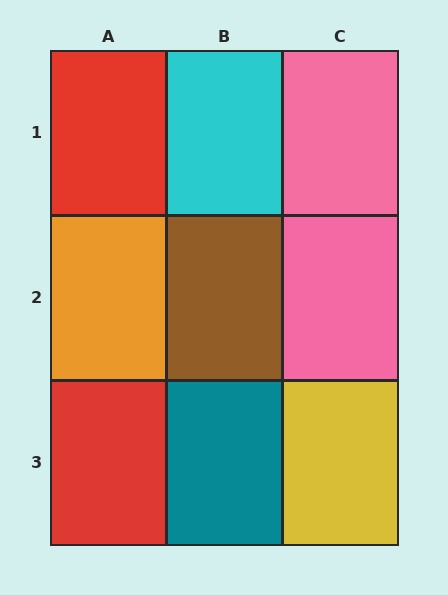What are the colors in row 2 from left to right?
Orange, brown, pink.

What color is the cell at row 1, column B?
Cyan.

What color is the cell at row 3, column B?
Teal.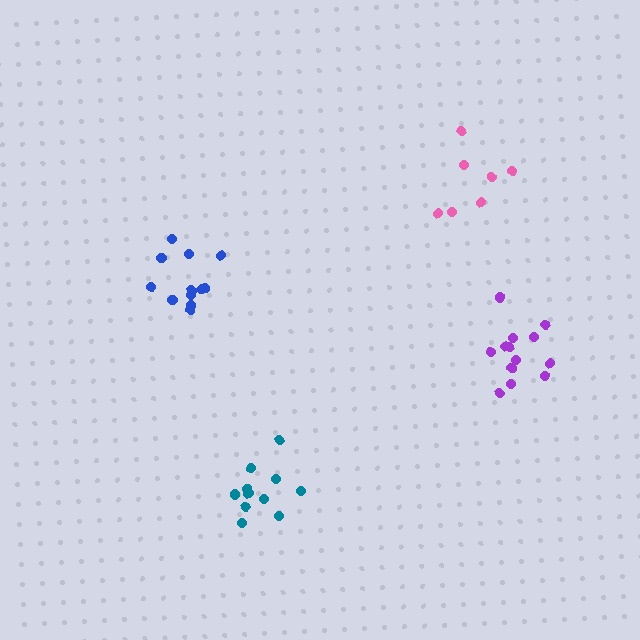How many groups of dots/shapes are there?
There are 4 groups.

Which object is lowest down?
The teal cluster is bottommost.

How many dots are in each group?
Group 1: 7 dots, Group 2: 12 dots, Group 3: 11 dots, Group 4: 13 dots (43 total).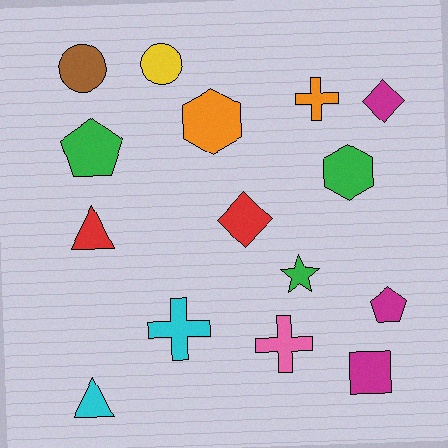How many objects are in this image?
There are 15 objects.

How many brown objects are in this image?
There is 1 brown object.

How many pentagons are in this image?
There are 2 pentagons.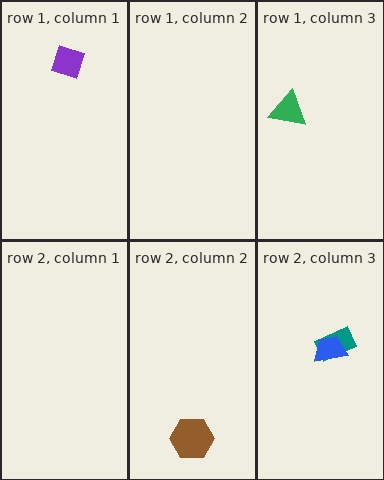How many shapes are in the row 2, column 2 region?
1.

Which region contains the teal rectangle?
The row 2, column 3 region.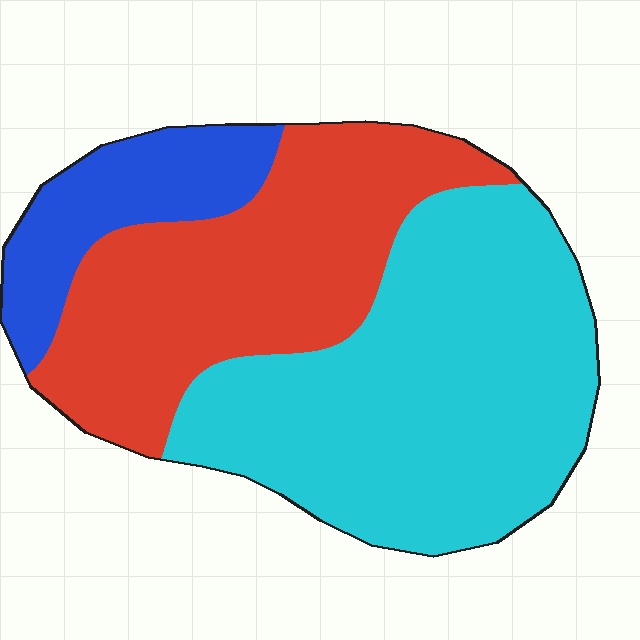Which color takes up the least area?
Blue, at roughly 15%.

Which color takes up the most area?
Cyan, at roughly 50%.